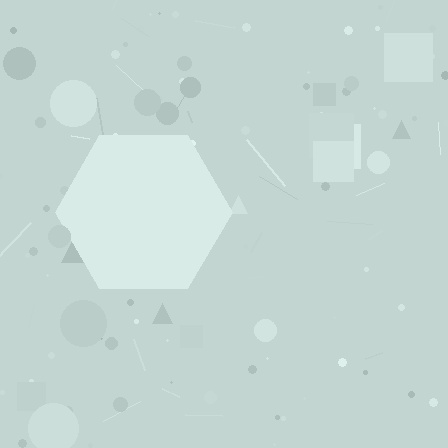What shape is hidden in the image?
A hexagon is hidden in the image.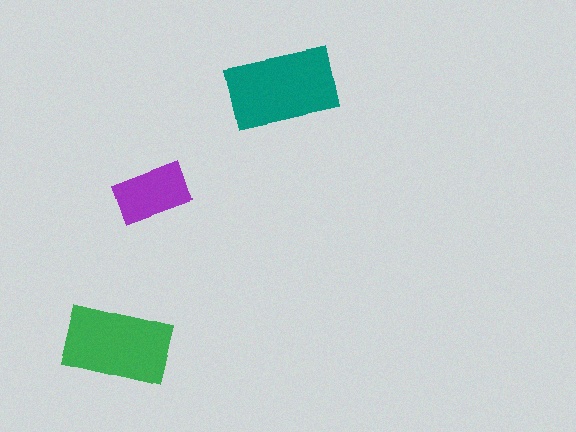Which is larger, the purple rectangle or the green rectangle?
The green one.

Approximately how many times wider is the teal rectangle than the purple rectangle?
About 1.5 times wider.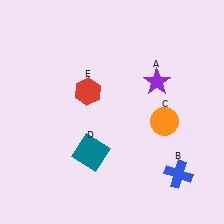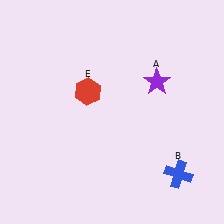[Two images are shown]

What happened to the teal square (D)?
The teal square (D) was removed in Image 2. It was in the bottom-left area of Image 1.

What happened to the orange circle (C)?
The orange circle (C) was removed in Image 2. It was in the bottom-right area of Image 1.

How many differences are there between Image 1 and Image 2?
There are 2 differences between the two images.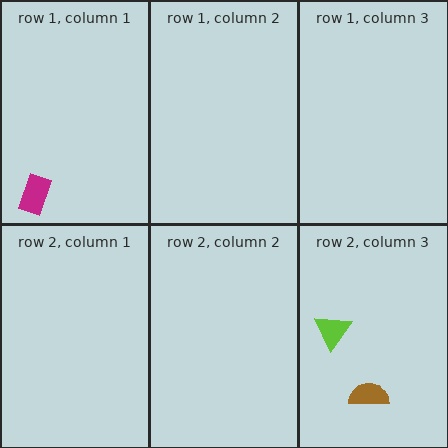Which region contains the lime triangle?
The row 2, column 3 region.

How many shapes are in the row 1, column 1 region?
1.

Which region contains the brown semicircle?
The row 2, column 3 region.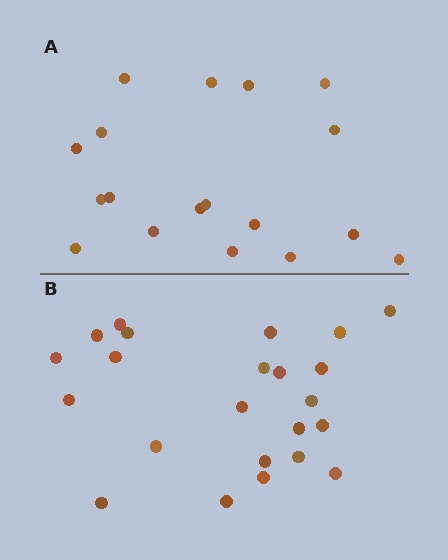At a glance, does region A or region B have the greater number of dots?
Region B (the bottom region) has more dots.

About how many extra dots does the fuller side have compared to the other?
Region B has about 5 more dots than region A.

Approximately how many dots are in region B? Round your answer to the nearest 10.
About 20 dots. (The exact count is 23, which rounds to 20.)